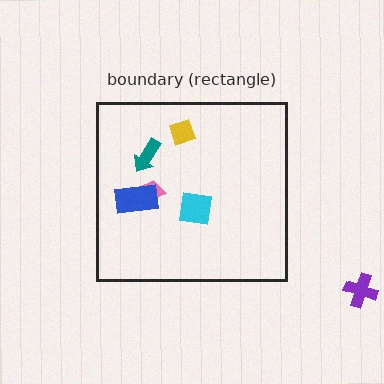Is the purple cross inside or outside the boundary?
Outside.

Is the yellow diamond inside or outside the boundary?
Inside.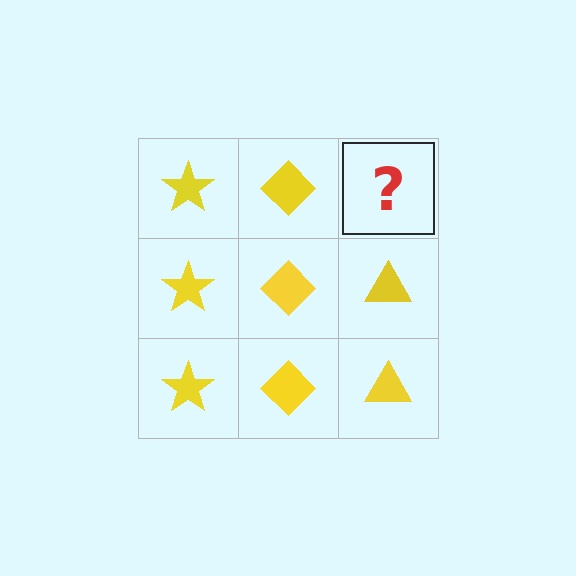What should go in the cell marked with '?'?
The missing cell should contain a yellow triangle.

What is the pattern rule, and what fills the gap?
The rule is that each column has a consistent shape. The gap should be filled with a yellow triangle.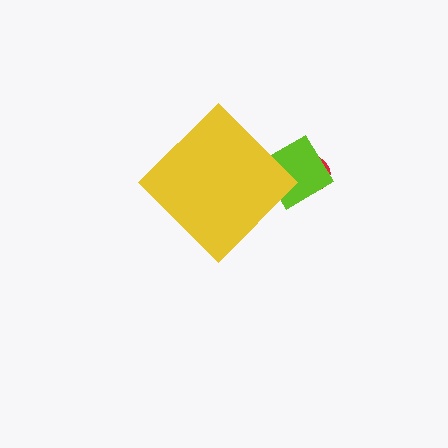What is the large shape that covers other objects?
A yellow diamond.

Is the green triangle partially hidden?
Yes, the green triangle is partially hidden behind the yellow diamond.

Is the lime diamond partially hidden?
Yes, the lime diamond is partially hidden behind the yellow diamond.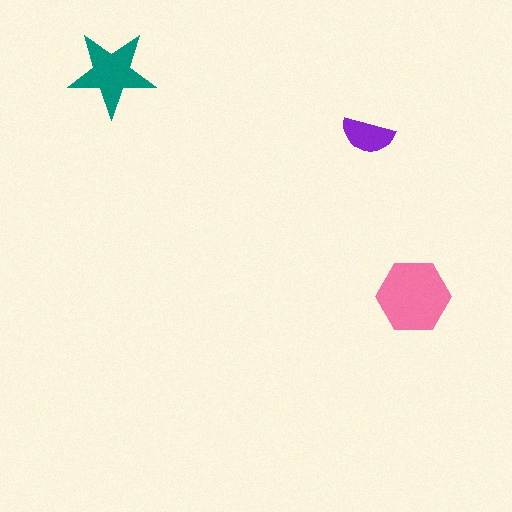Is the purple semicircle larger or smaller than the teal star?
Smaller.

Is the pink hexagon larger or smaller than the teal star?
Larger.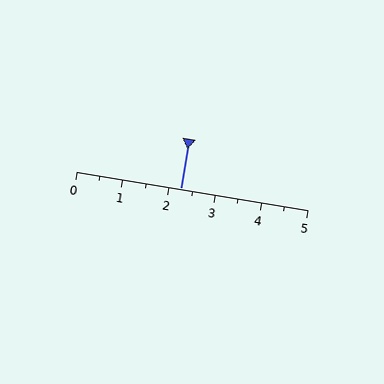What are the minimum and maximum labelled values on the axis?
The axis runs from 0 to 5.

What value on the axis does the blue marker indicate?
The marker indicates approximately 2.2.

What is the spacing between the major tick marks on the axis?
The major ticks are spaced 1 apart.